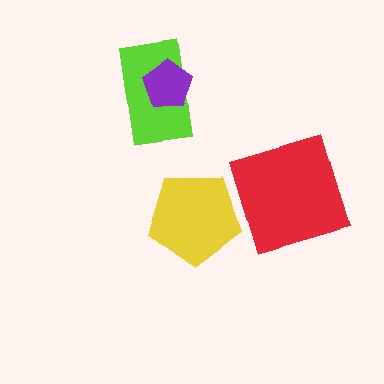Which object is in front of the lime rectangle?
The purple pentagon is in front of the lime rectangle.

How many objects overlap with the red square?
0 objects overlap with the red square.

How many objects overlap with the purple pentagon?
1 object overlaps with the purple pentagon.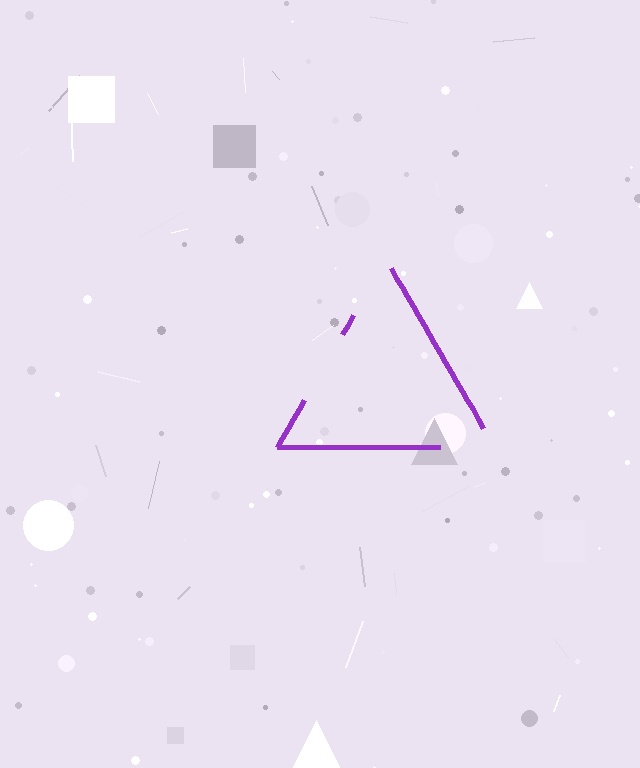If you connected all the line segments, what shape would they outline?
They would outline a triangle.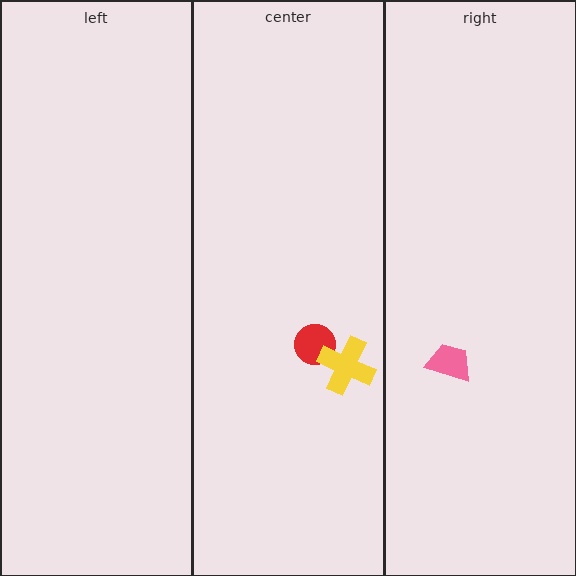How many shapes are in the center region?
2.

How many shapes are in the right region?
1.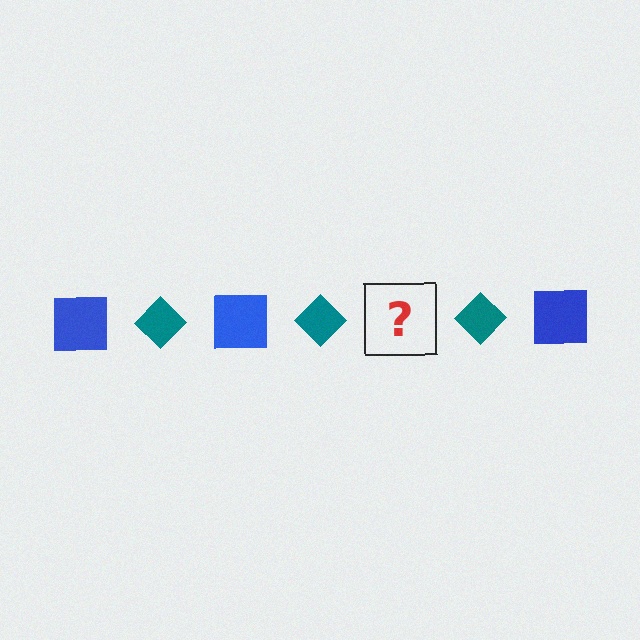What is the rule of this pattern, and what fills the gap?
The rule is that the pattern alternates between blue square and teal diamond. The gap should be filled with a blue square.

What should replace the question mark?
The question mark should be replaced with a blue square.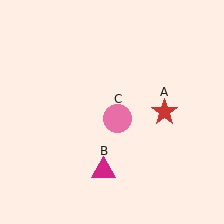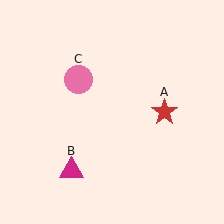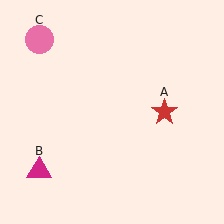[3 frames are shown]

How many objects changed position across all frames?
2 objects changed position: magenta triangle (object B), pink circle (object C).